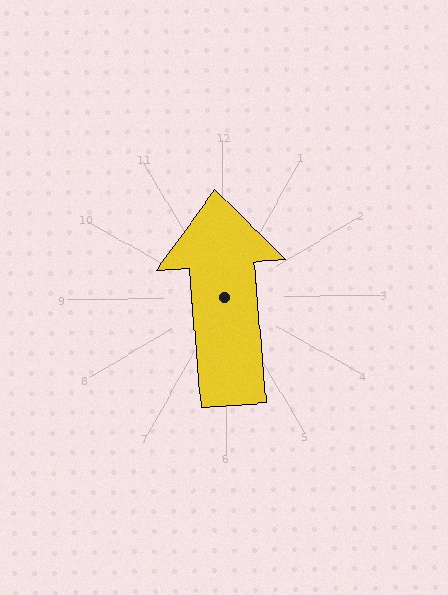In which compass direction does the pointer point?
North.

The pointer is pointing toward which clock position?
Roughly 12 o'clock.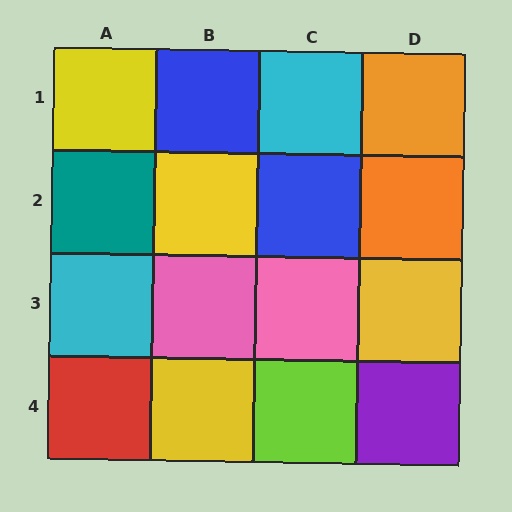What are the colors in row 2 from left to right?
Teal, yellow, blue, orange.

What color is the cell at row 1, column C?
Cyan.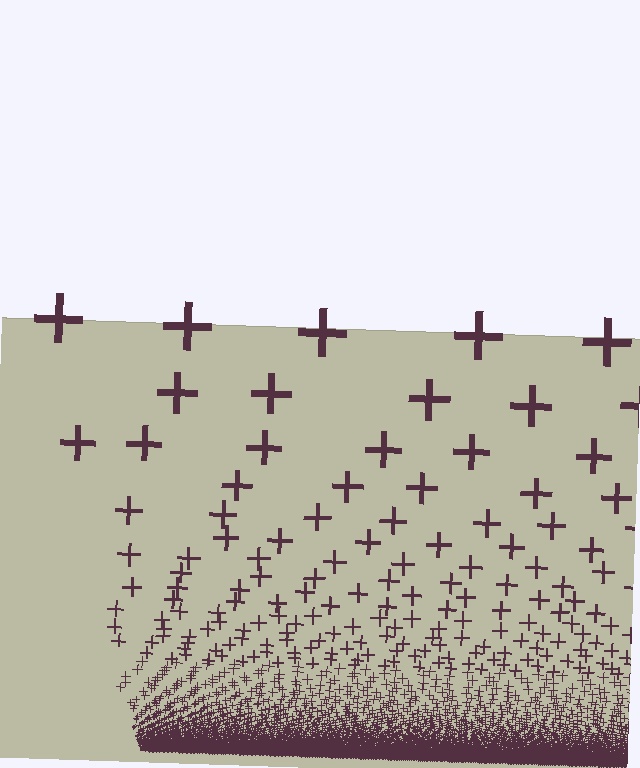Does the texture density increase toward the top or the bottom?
Density increases toward the bottom.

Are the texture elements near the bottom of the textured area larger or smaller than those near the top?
Smaller. The gradient is inverted — elements near the bottom are smaller and denser.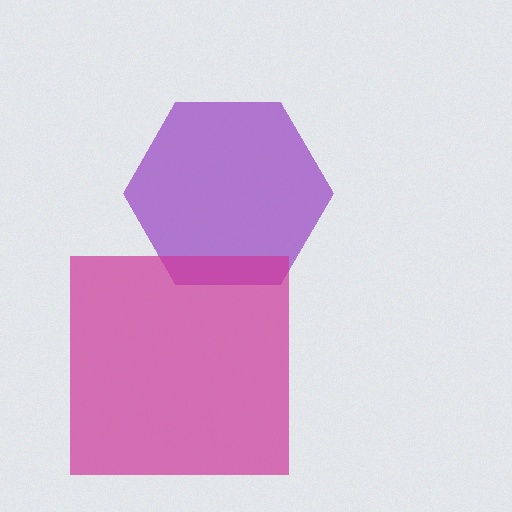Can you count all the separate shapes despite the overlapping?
Yes, there are 2 separate shapes.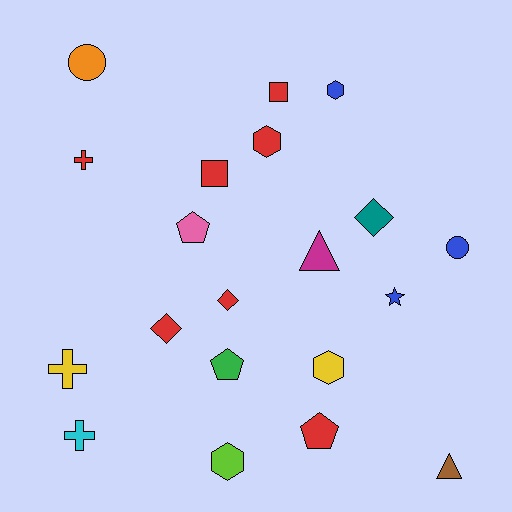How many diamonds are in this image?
There are 3 diamonds.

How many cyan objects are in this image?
There is 1 cyan object.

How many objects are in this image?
There are 20 objects.